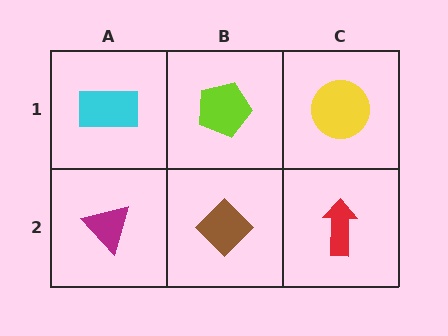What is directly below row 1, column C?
A red arrow.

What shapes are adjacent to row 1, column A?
A magenta triangle (row 2, column A), a lime pentagon (row 1, column B).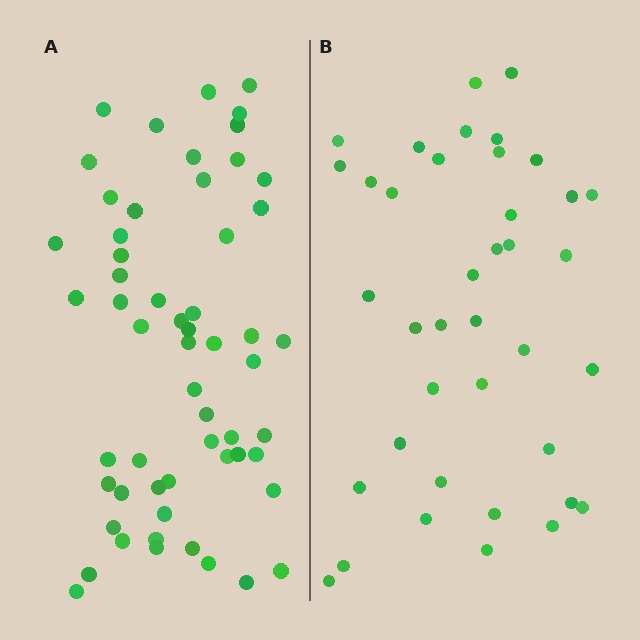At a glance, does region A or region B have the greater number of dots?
Region A (the left region) has more dots.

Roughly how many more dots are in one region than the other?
Region A has approximately 20 more dots than region B.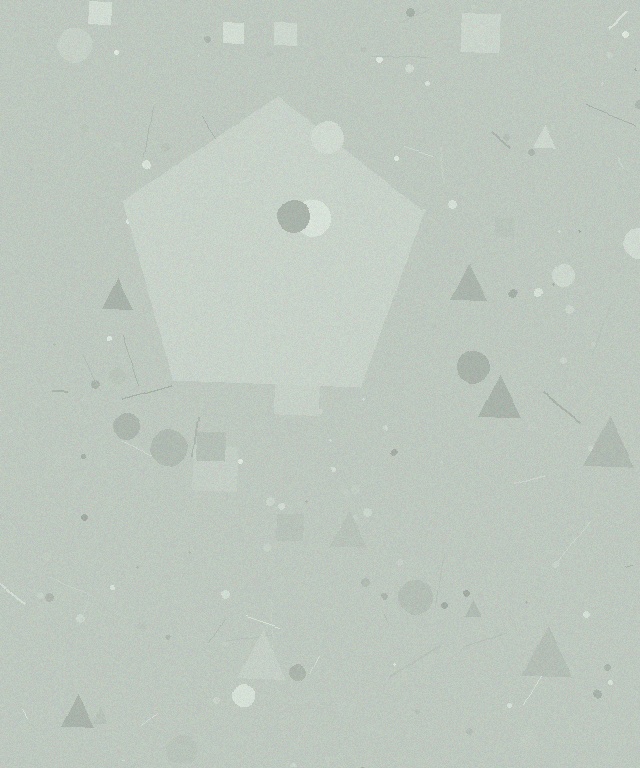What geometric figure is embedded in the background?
A pentagon is embedded in the background.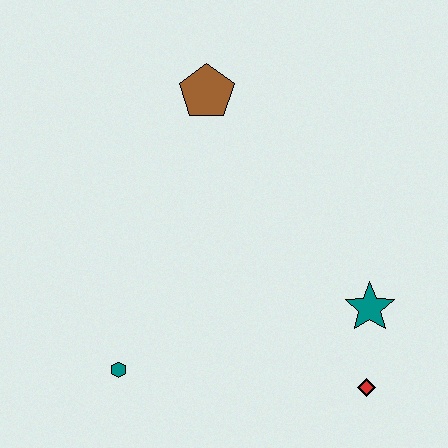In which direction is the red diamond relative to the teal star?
The red diamond is below the teal star.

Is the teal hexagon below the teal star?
Yes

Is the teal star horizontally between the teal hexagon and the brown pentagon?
No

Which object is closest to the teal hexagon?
The red diamond is closest to the teal hexagon.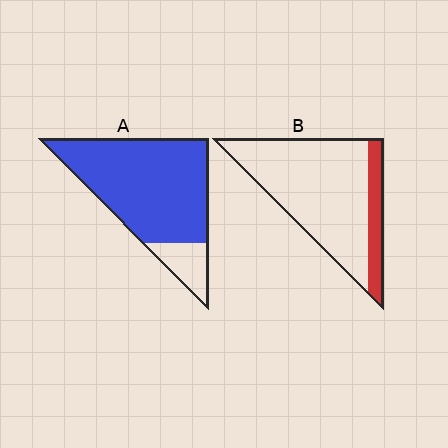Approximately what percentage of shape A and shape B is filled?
A is approximately 85% and B is approximately 20%.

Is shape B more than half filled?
No.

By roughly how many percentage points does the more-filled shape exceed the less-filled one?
By roughly 65 percentage points (A over B).